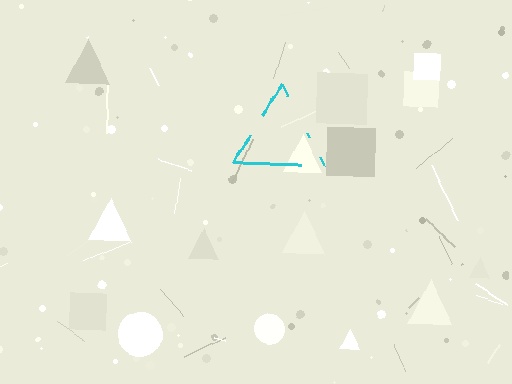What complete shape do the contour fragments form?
The contour fragments form a triangle.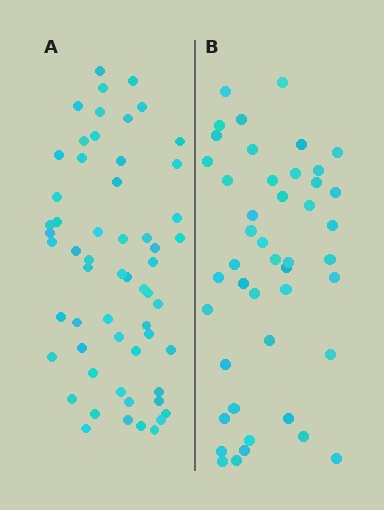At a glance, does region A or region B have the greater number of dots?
Region A (the left region) has more dots.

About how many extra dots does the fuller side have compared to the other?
Region A has approximately 15 more dots than region B.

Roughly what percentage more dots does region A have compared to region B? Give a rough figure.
About 30% more.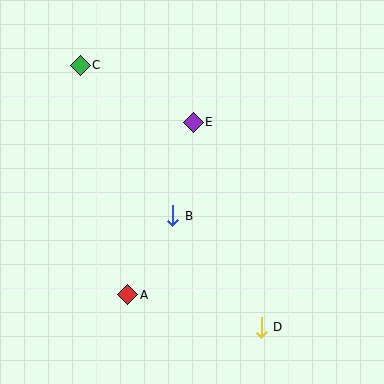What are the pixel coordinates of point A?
Point A is at (128, 295).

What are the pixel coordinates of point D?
Point D is at (261, 327).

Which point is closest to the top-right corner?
Point E is closest to the top-right corner.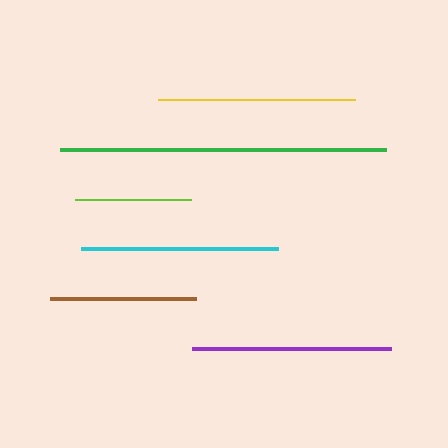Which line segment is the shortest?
The lime line is the shortest at approximately 116 pixels.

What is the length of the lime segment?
The lime segment is approximately 116 pixels long.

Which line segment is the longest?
The green line is the longest at approximately 326 pixels.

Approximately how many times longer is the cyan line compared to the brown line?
The cyan line is approximately 1.3 times the length of the brown line.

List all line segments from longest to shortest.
From longest to shortest: green, purple, yellow, cyan, brown, lime.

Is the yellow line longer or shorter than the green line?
The green line is longer than the yellow line.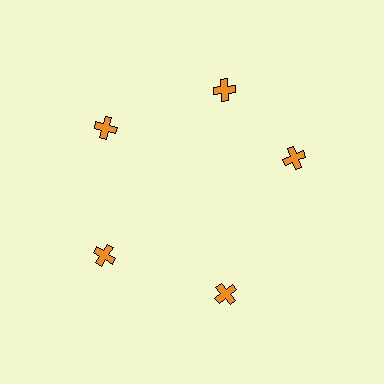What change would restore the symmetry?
The symmetry would be restored by rotating it back into even spacing with its neighbors so that all 5 crosses sit at equal angles and equal distance from the center.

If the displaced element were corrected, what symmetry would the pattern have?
It would have 5-fold rotational symmetry — the pattern would map onto itself every 72 degrees.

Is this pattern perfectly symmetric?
No. The 5 orange crosses are arranged in a ring, but one element near the 3 o'clock position is rotated out of alignment along the ring, breaking the 5-fold rotational symmetry.